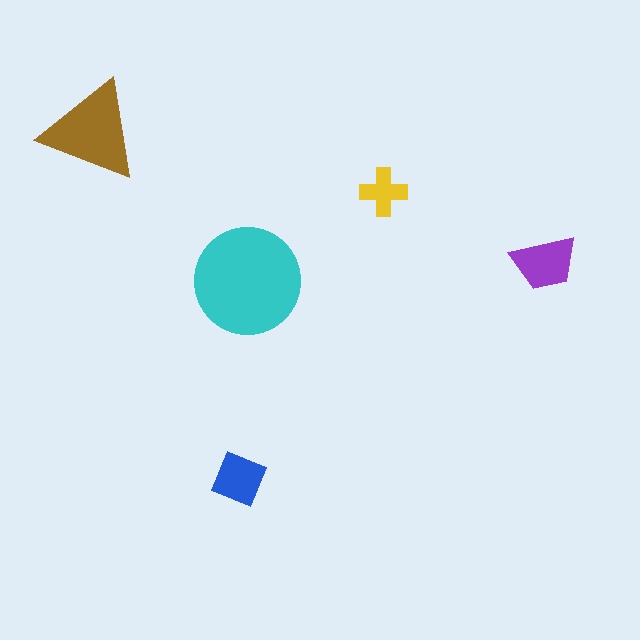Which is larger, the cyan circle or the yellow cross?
The cyan circle.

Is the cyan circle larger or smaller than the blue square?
Larger.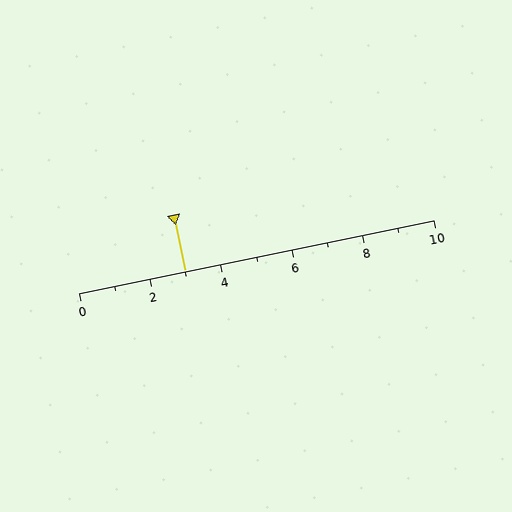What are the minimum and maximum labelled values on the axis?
The axis runs from 0 to 10.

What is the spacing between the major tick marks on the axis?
The major ticks are spaced 2 apart.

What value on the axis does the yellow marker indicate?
The marker indicates approximately 3.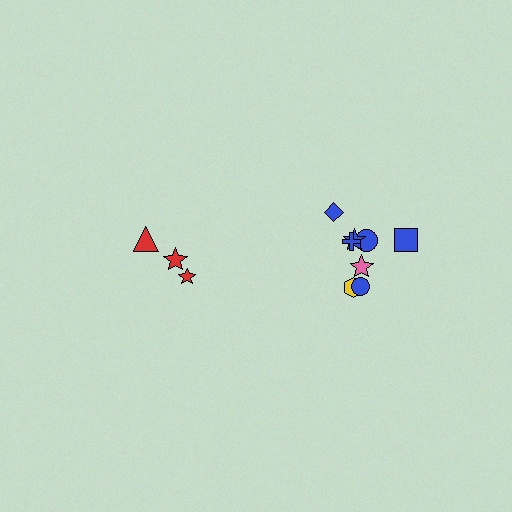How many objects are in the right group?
There are 8 objects.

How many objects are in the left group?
There are 3 objects.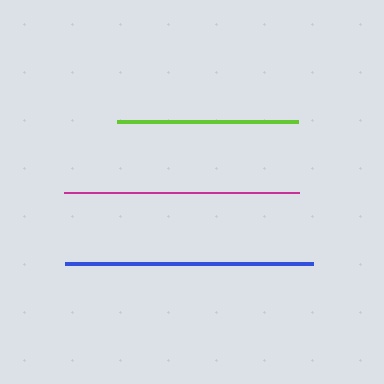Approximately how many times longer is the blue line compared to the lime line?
The blue line is approximately 1.4 times the length of the lime line.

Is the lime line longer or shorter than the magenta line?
The magenta line is longer than the lime line.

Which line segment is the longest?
The blue line is the longest at approximately 249 pixels.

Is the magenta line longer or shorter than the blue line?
The blue line is longer than the magenta line.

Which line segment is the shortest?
The lime line is the shortest at approximately 181 pixels.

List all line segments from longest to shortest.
From longest to shortest: blue, magenta, lime.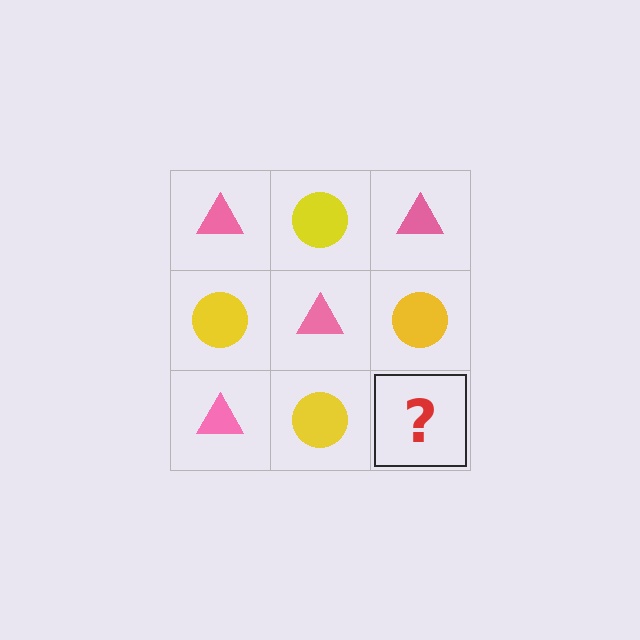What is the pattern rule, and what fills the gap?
The rule is that it alternates pink triangle and yellow circle in a checkerboard pattern. The gap should be filled with a pink triangle.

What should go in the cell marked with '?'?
The missing cell should contain a pink triangle.